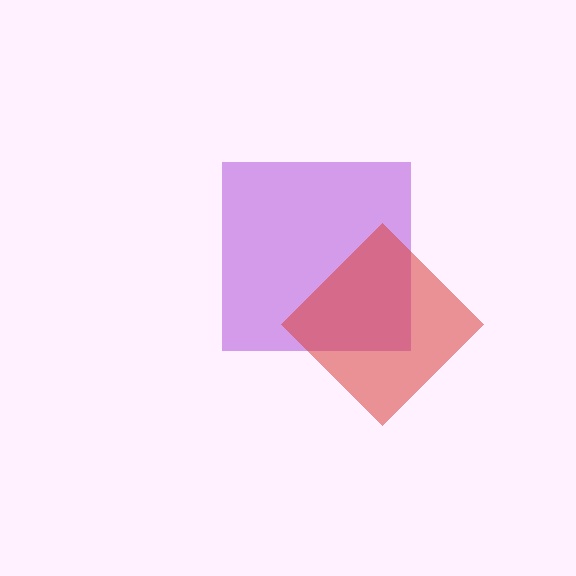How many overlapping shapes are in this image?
There are 2 overlapping shapes in the image.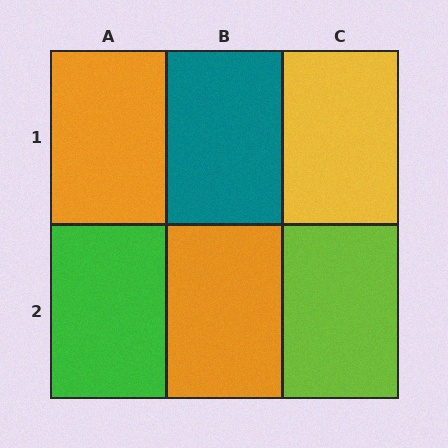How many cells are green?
1 cell is green.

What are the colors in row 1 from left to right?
Orange, teal, yellow.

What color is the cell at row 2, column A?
Green.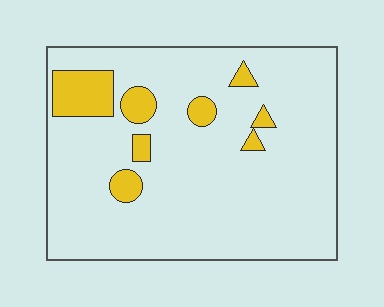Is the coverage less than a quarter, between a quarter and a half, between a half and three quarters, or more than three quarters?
Less than a quarter.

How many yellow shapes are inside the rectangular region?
8.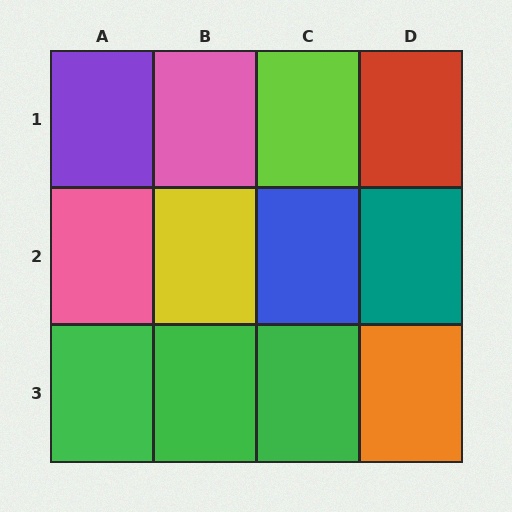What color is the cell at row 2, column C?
Blue.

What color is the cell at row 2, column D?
Teal.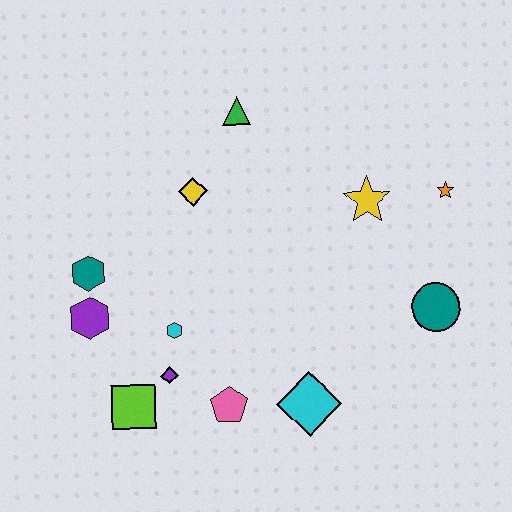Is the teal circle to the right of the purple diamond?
Yes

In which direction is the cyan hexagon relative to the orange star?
The cyan hexagon is to the left of the orange star.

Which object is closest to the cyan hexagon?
The purple diamond is closest to the cyan hexagon.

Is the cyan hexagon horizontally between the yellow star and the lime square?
Yes